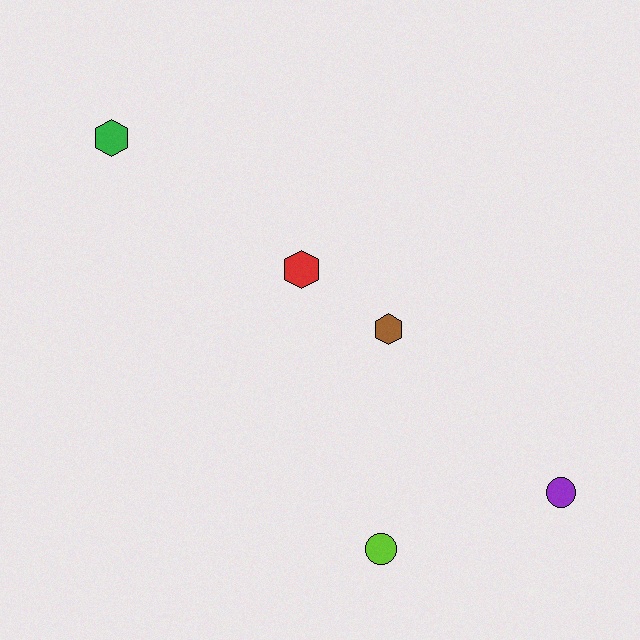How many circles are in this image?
There are 2 circles.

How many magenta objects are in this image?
There are no magenta objects.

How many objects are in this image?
There are 5 objects.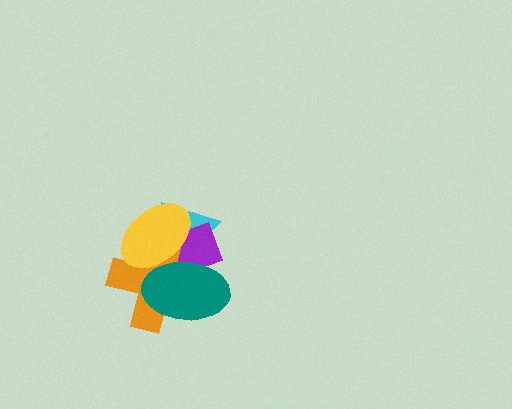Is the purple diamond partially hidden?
Yes, it is partially covered by another shape.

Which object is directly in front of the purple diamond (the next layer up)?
The orange cross is directly in front of the purple diamond.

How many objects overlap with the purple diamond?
4 objects overlap with the purple diamond.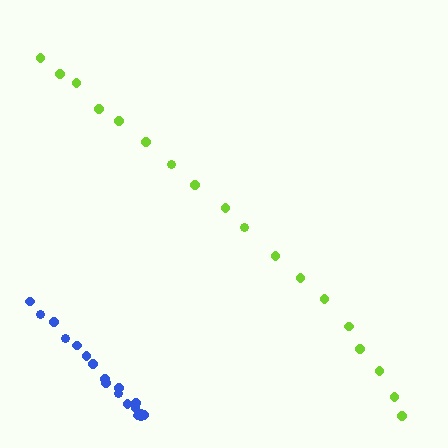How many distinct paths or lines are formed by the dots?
There are 2 distinct paths.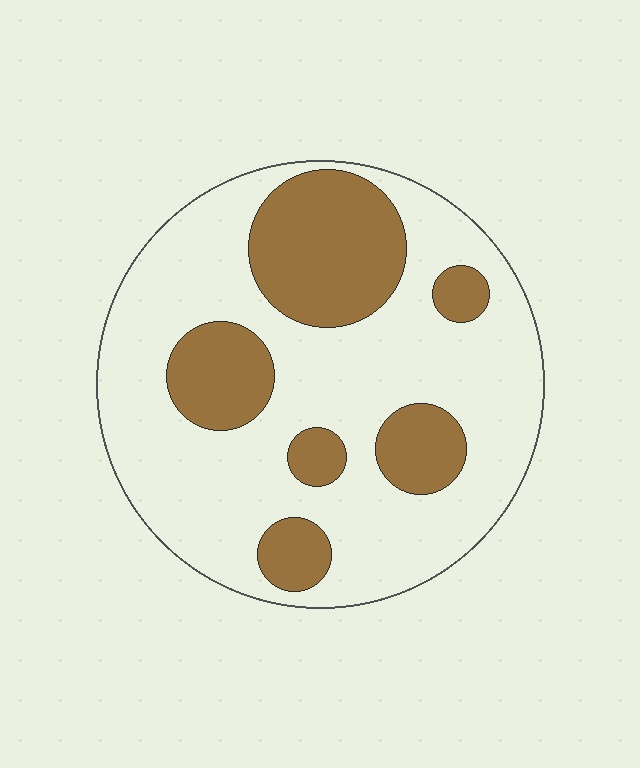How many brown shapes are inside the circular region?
6.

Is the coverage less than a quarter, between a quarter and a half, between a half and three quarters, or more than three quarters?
Between a quarter and a half.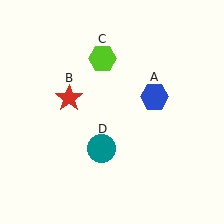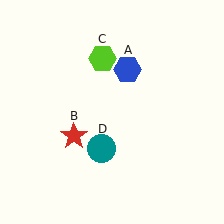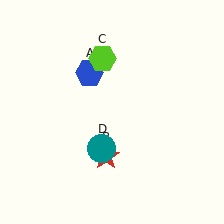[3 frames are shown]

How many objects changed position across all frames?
2 objects changed position: blue hexagon (object A), red star (object B).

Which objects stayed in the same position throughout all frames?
Lime hexagon (object C) and teal circle (object D) remained stationary.